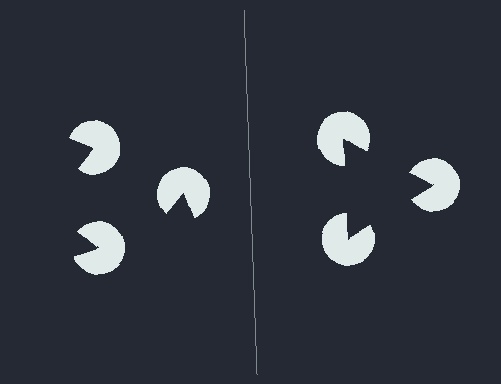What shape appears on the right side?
An illusory triangle.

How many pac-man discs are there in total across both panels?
6 — 3 on each side.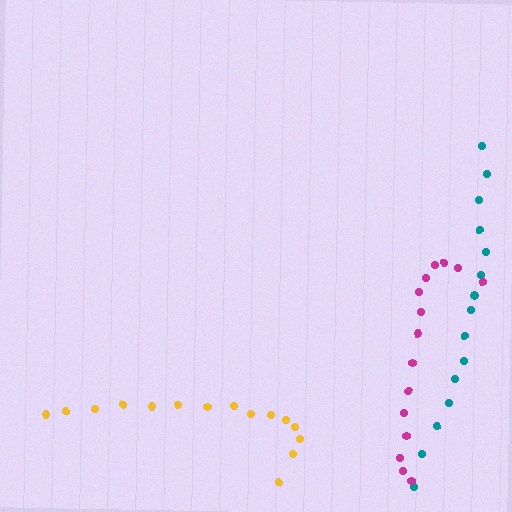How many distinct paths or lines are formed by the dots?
There are 3 distinct paths.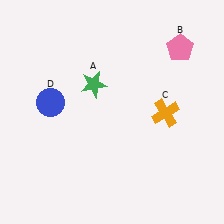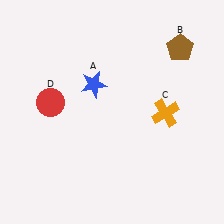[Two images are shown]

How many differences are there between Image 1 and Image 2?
There are 3 differences between the two images.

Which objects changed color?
A changed from green to blue. B changed from pink to brown. D changed from blue to red.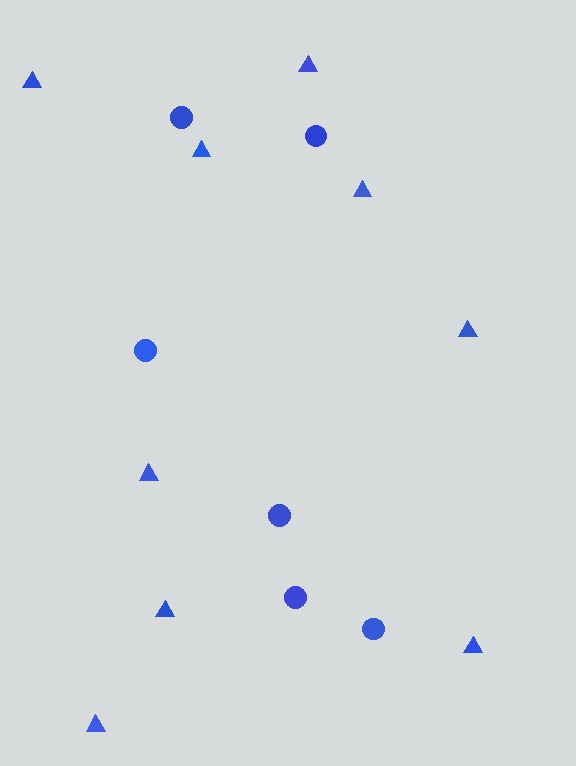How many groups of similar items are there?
There are 2 groups: one group of circles (6) and one group of triangles (9).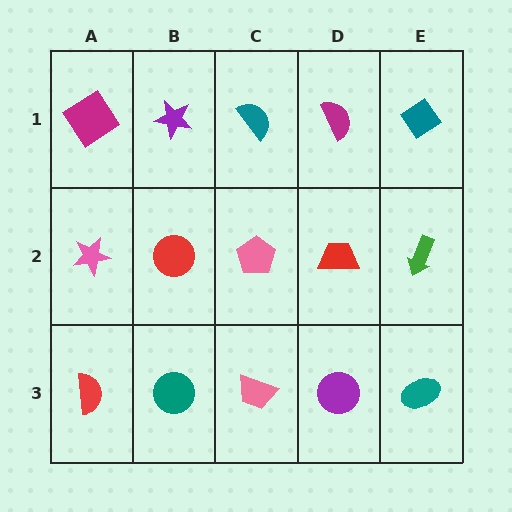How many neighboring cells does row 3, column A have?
2.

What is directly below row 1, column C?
A pink pentagon.